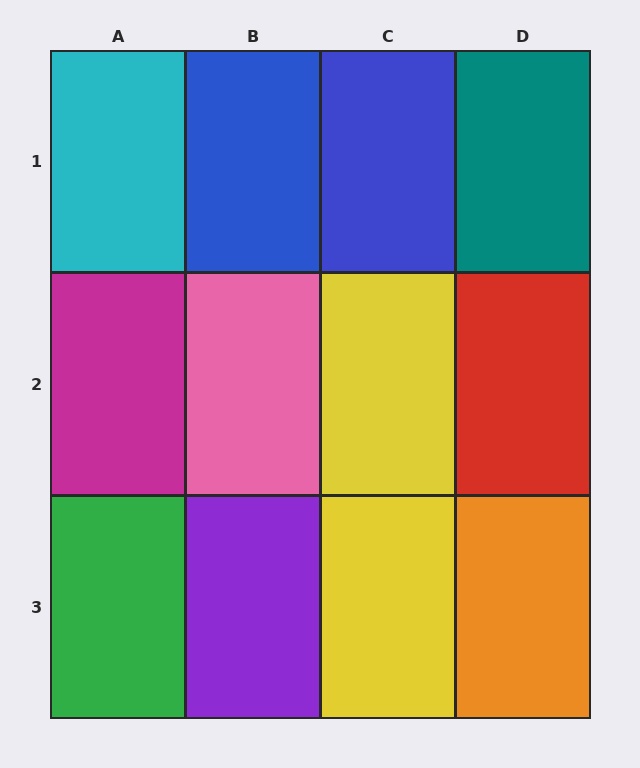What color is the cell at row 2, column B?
Pink.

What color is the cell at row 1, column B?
Blue.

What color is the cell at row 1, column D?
Teal.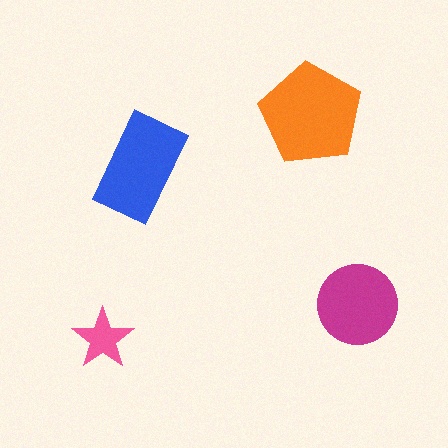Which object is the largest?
The orange pentagon.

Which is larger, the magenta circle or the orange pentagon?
The orange pentagon.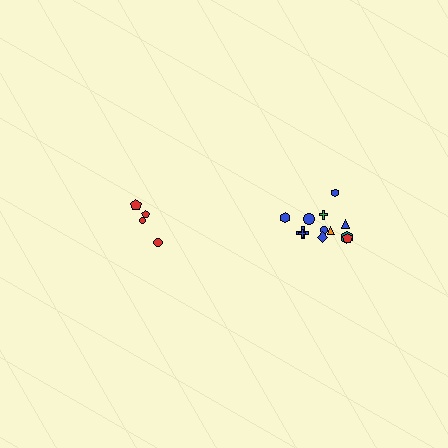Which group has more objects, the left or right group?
The right group.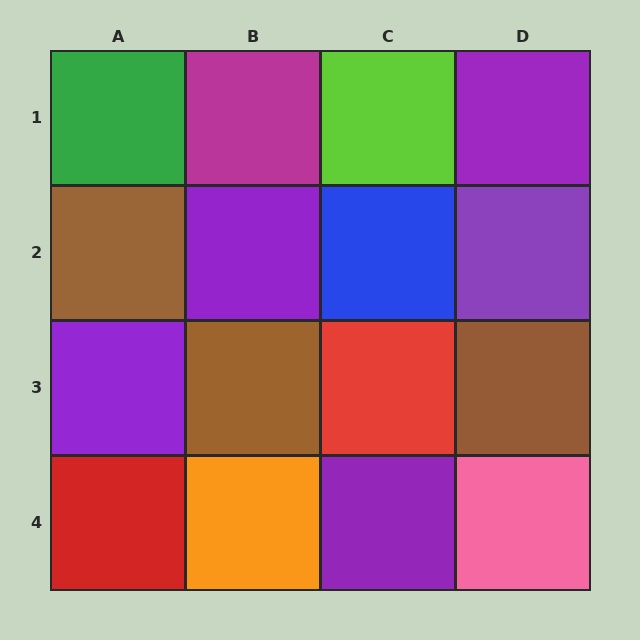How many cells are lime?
1 cell is lime.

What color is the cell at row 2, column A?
Brown.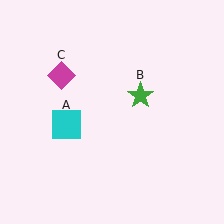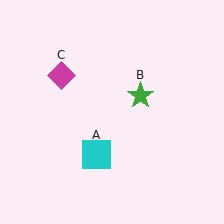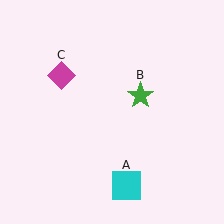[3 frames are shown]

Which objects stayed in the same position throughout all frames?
Green star (object B) and magenta diamond (object C) remained stationary.